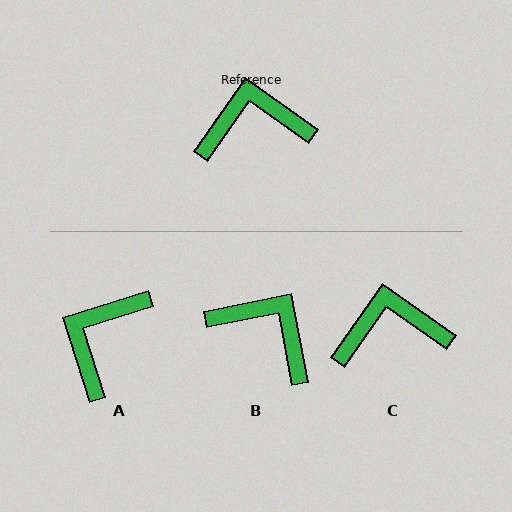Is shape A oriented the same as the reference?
No, it is off by about 52 degrees.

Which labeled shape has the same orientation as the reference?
C.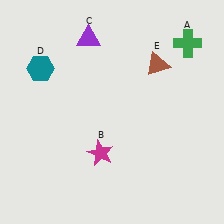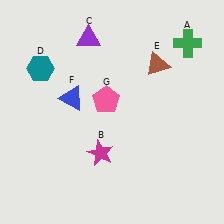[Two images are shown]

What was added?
A blue triangle (F), a pink pentagon (G) were added in Image 2.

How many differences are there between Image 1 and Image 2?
There are 2 differences between the two images.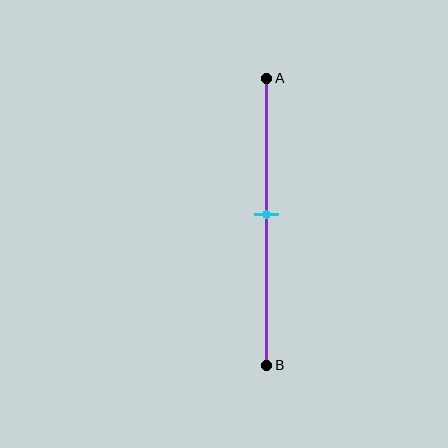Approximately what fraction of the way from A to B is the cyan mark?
The cyan mark is approximately 45% of the way from A to B.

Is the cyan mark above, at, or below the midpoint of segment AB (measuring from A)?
The cyan mark is approximately at the midpoint of segment AB.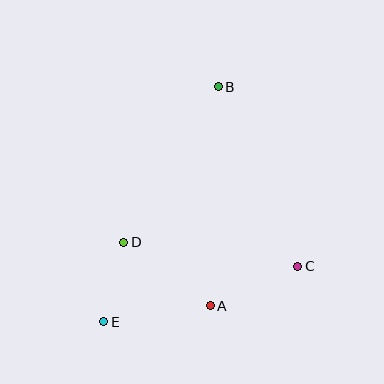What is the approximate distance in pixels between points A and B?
The distance between A and B is approximately 219 pixels.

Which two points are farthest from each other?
Points B and E are farthest from each other.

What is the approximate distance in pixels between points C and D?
The distance between C and D is approximately 175 pixels.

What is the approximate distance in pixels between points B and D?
The distance between B and D is approximately 182 pixels.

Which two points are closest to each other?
Points D and E are closest to each other.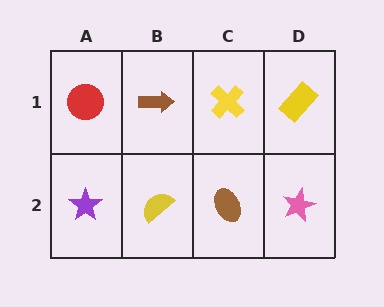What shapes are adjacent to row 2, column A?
A red circle (row 1, column A), a yellow semicircle (row 2, column B).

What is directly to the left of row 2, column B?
A purple star.